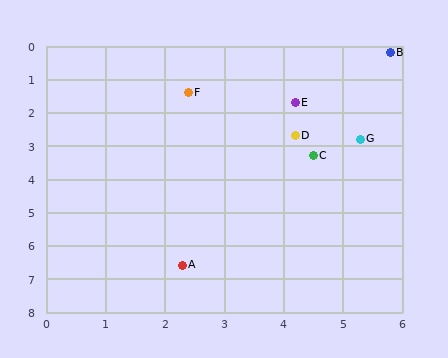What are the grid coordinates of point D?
Point D is at approximately (4.2, 2.7).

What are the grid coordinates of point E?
Point E is at approximately (4.2, 1.7).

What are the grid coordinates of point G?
Point G is at approximately (5.3, 2.8).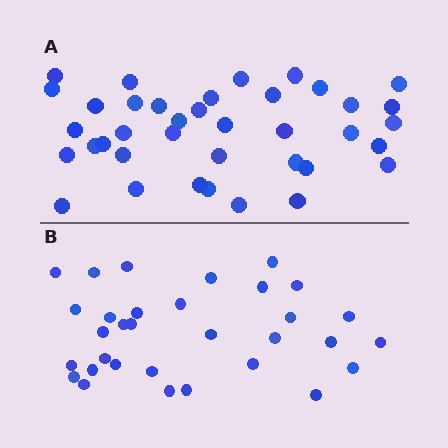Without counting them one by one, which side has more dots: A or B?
Region A (the top region) has more dots.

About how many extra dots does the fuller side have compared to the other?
Region A has about 6 more dots than region B.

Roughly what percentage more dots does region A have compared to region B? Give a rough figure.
About 20% more.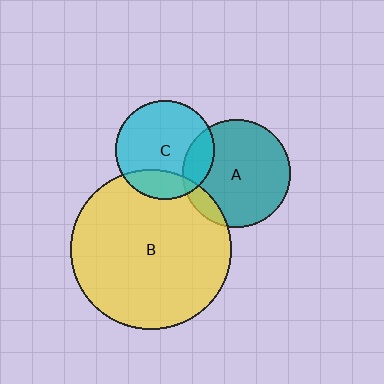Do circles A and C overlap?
Yes.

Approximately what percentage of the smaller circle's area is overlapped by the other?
Approximately 20%.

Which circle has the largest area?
Circle B (yellow).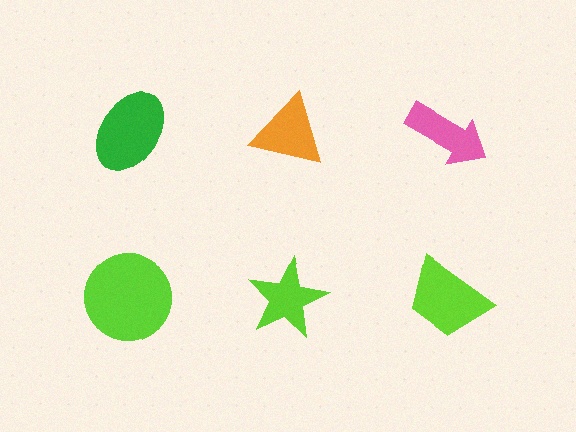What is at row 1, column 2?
An orange triangle.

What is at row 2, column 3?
A lime trapezoid.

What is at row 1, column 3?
A pink arrow.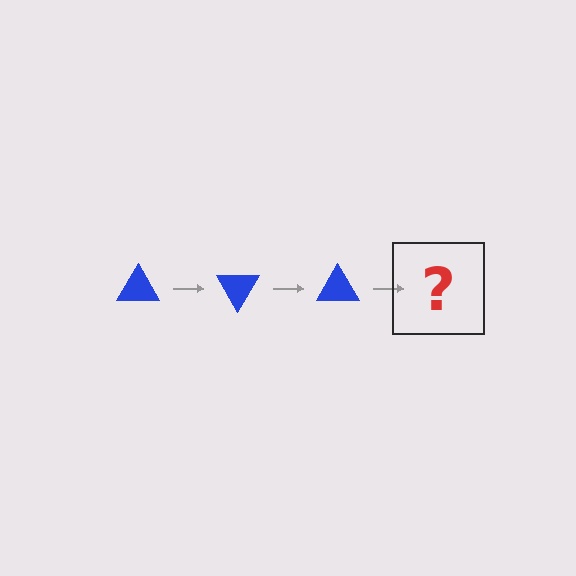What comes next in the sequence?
The next element should be a blue triangle rotated 180 degrees.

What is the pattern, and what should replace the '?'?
The pattern is that the triangle rotates 60 degrees each step. The '?' should be a blue triangle rotated 180 degrees.